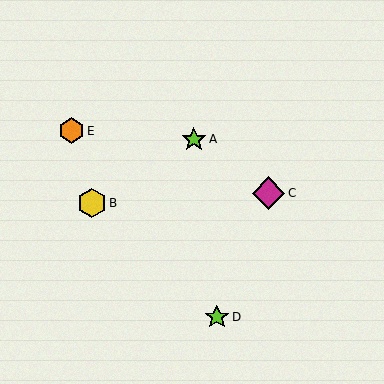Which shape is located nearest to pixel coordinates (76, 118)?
The orange hexagon (labeled E) at (71, 130) is nearest to that location.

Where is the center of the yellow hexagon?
The center of the yellow hexagon is at (92, 203).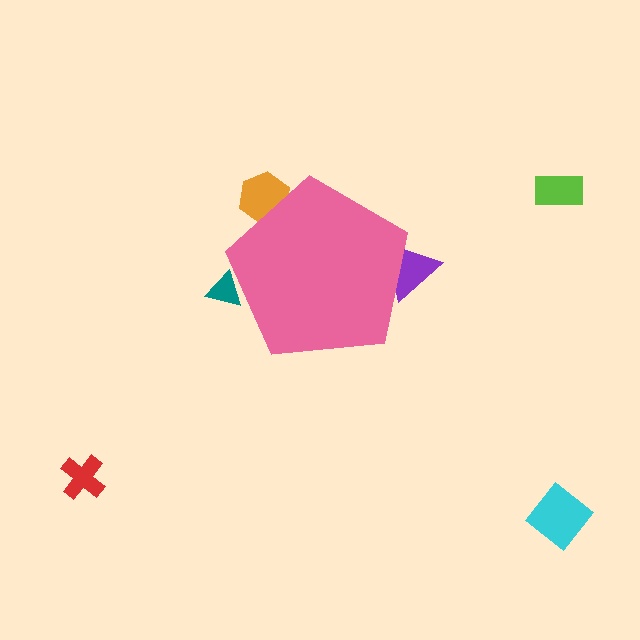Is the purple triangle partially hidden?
Yes, the purple triangle is partially hidden behind the pink pentagon.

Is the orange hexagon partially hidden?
Yes, the orange hexagon is partially hidden behind the pink pentagon.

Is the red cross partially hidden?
No, the red cross is fully visible.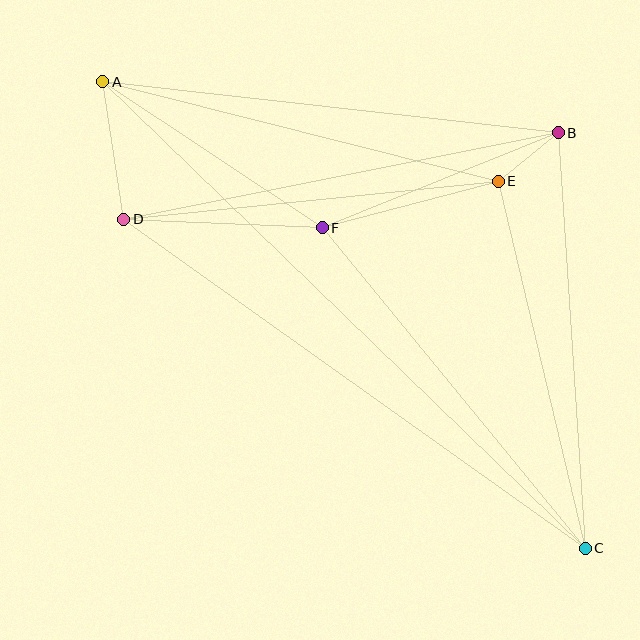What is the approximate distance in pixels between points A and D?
The distance between A and D is approximately 139 pixels.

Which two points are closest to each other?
Points B and E are closest to each other.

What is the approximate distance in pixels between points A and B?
The distance between A and B is approximately 458 pixels.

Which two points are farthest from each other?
Points A and C are farthest from each other.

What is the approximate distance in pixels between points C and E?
The distance between C and E is approximately 378 pixels.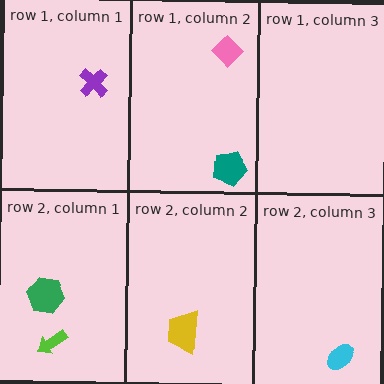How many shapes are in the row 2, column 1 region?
2.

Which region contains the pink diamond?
The row 1, column 2 region.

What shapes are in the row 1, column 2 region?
The teal pentagon, the pink diamond.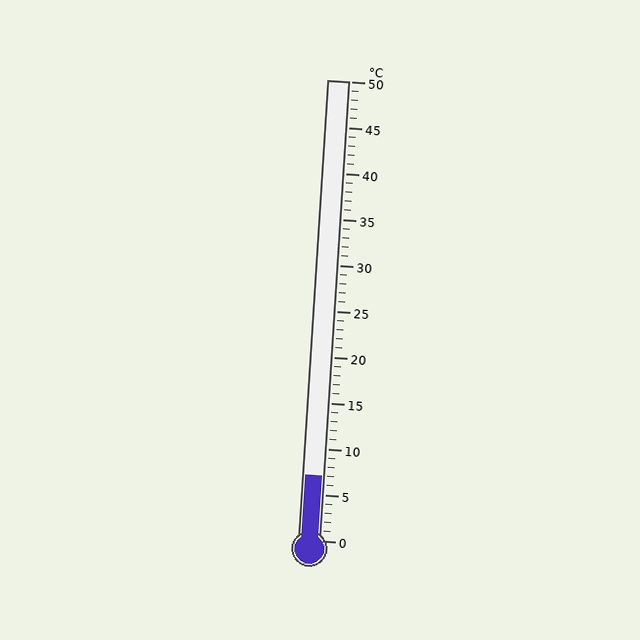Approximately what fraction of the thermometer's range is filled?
The thermometer is filled to approximately 15% of its range.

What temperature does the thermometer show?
The thermometer shows approximately 7°C.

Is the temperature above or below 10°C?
The temperature is below 10°C.